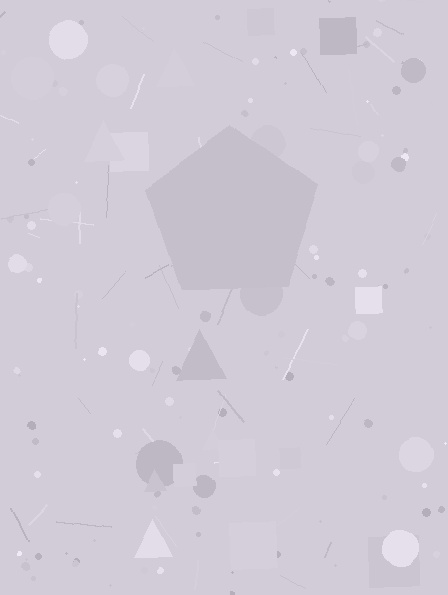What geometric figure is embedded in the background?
A pentagon is embedded in the background.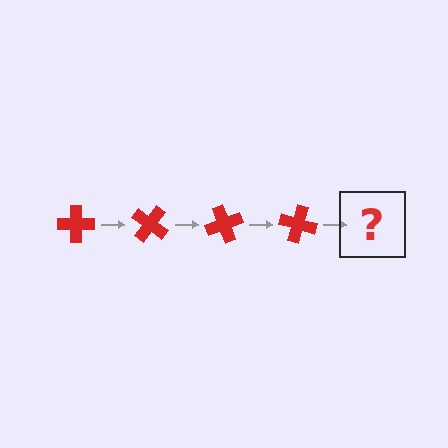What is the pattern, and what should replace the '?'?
The pattern is that the cross rotates 35 degrees each step. The '?' should be a red cross rotated 140 degrees.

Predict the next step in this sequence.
The next step is a red cross rotated 140 degrees.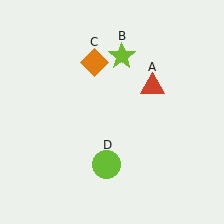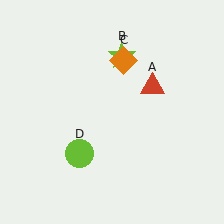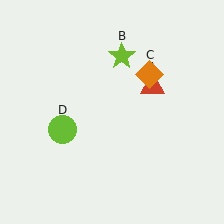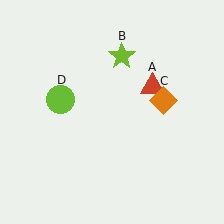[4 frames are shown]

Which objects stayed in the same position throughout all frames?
Red triangle (object A) and lime star (object B) remained stationary.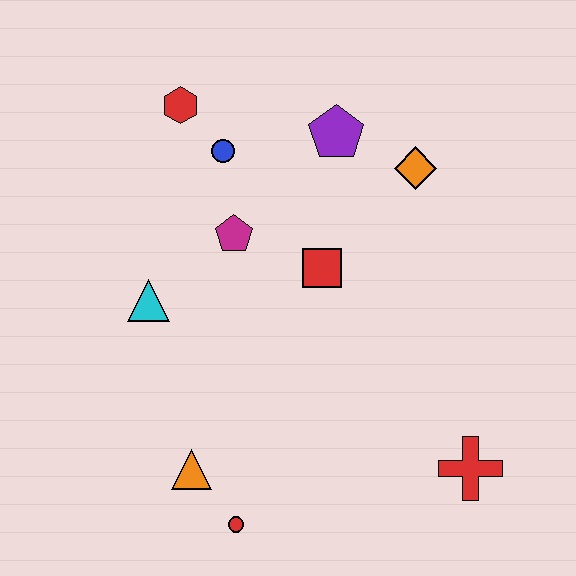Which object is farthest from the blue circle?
The red cross is farthest from the blue circle.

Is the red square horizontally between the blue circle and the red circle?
No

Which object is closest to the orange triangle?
The red circle is closest to the orange triangle.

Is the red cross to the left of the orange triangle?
No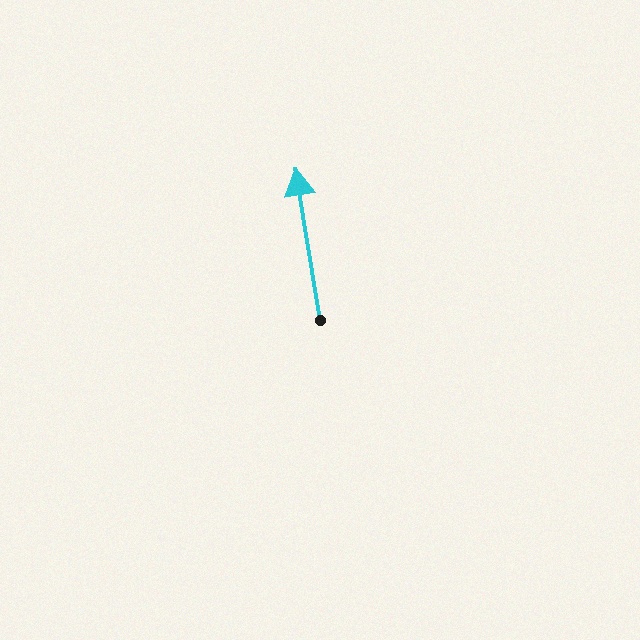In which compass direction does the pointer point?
North.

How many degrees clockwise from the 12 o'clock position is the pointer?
Approximately 351 degrees.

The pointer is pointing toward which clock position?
Roughly 12 o'clock.